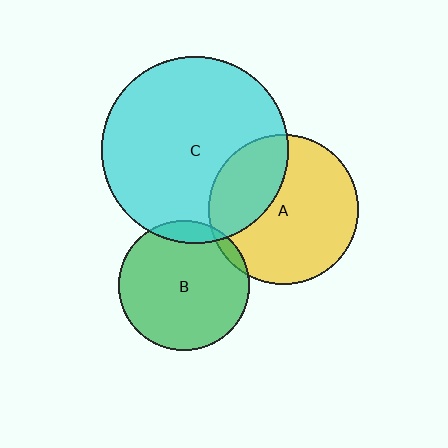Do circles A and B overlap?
Yes.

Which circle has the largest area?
Circle C (cyan).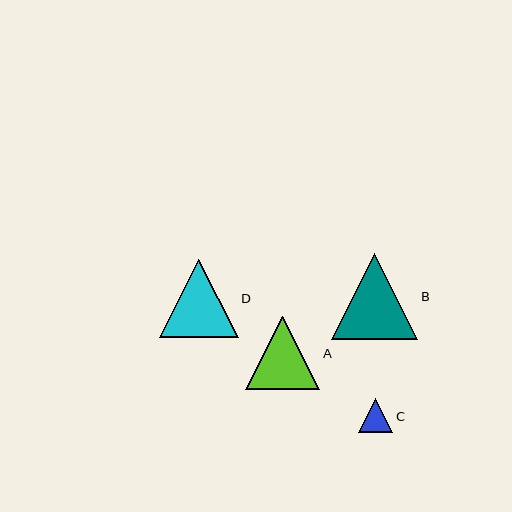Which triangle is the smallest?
Triangle C is the smallest with a size of approximately 34 pixels.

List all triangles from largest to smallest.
From largest to smallest: B, D, A, C.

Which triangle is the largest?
Triangle B is the largest with a size of approximately 87 pixels.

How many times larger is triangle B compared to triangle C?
Triangle B is approximately 2.5 times the size of triangle C.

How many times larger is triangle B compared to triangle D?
Triangle B is approximately 1.1 times the size of triangle D.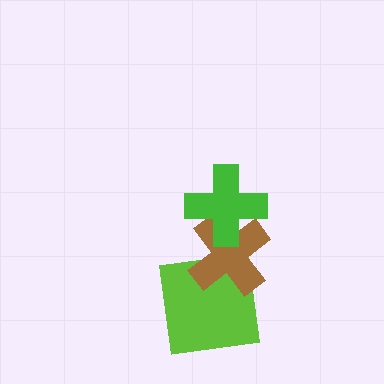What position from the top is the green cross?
The green cross is 1st from the top.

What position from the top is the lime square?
The lime square is 3rd from the top.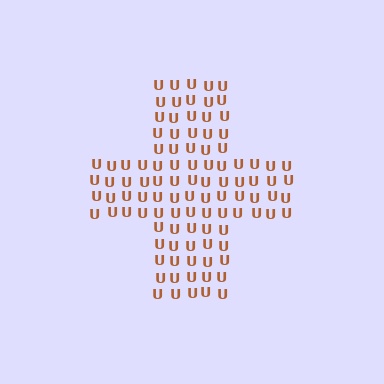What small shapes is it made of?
It is made of small letter U's.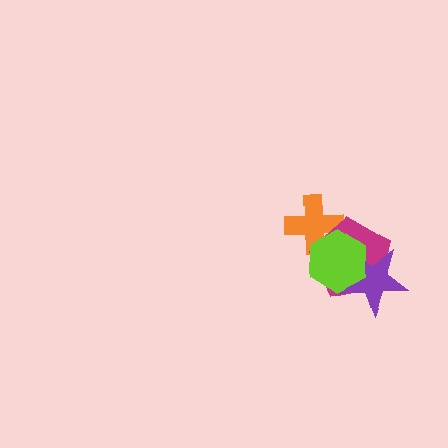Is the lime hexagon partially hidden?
No, no other shape covers it.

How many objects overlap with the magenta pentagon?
3 objects overlap with the magenta pentagon.